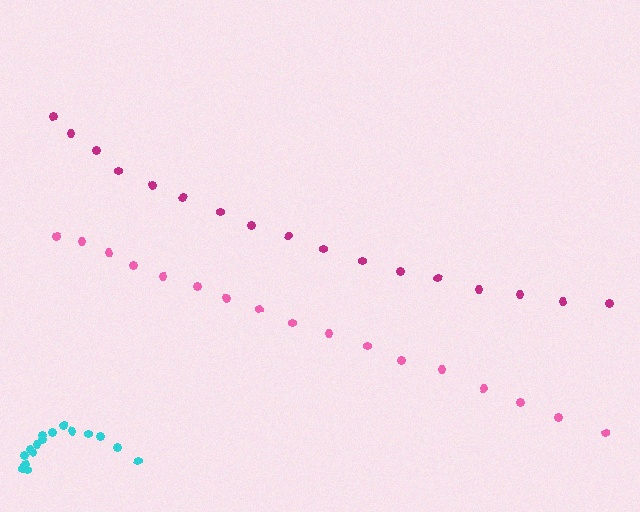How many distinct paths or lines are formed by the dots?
There are 3 distinct paths.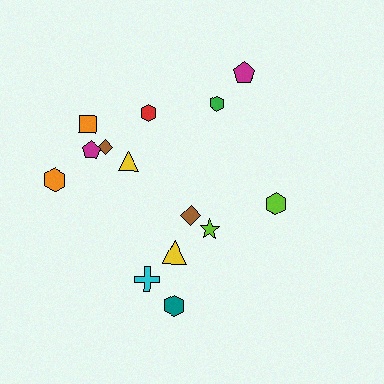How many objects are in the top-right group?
There are 3 objects.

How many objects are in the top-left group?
There are 6 objects.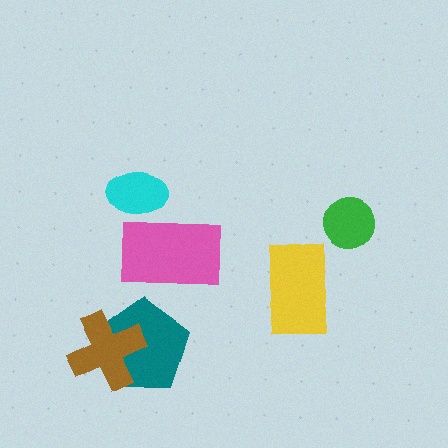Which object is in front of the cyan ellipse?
The pink rectangle is in front of the cyan ellipse.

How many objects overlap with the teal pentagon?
1 object overlaps with the teal pentagon.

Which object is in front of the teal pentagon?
The brown cross is in front of the teal pentagon.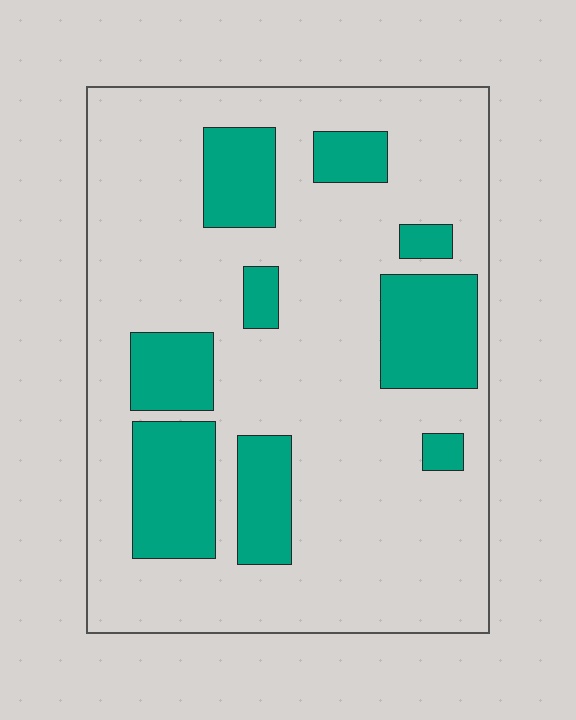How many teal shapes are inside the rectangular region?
9.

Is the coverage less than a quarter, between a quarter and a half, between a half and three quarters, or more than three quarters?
Less than a quarter.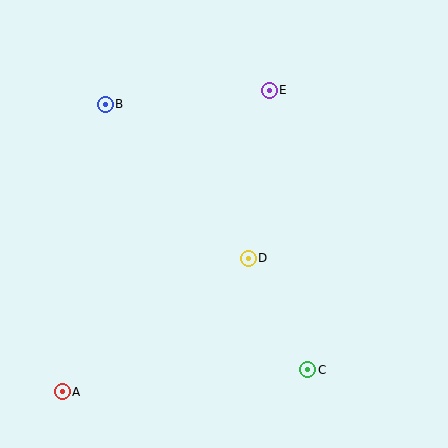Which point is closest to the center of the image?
Point D at (248, 258) is closest to the center.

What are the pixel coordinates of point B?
Point B is at (105, 104).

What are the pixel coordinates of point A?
Point A is at (62, 392).